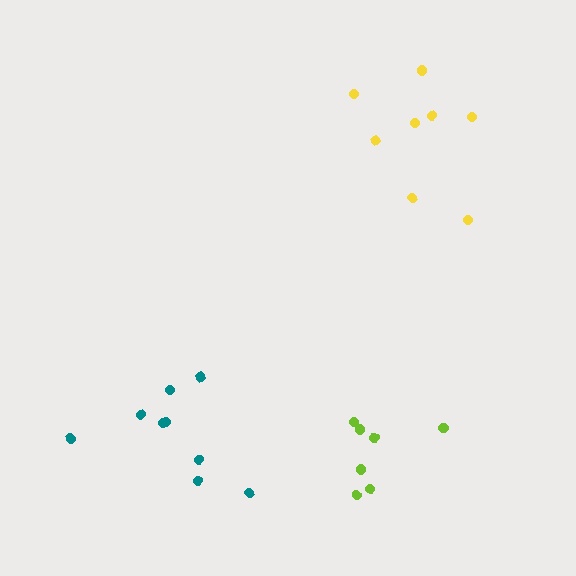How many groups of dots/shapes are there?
There are 3 groups.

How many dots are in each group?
Group 1: 7 dots, Group 2: 10 dots, Group 3: 8 dots (25 total).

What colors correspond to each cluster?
The clusters are colored: lime, teal, yellow.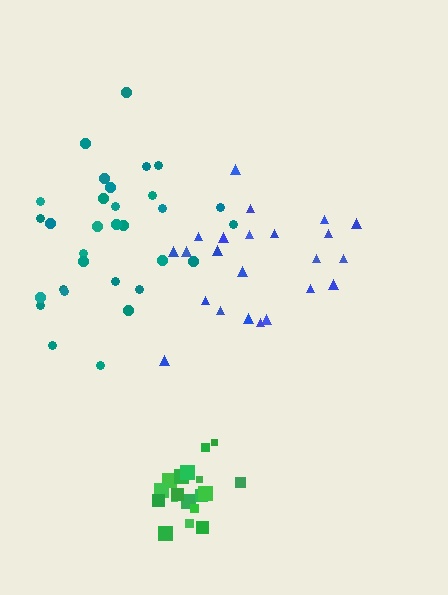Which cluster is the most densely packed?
Green.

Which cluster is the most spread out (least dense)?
Teal.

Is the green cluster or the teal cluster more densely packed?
Green.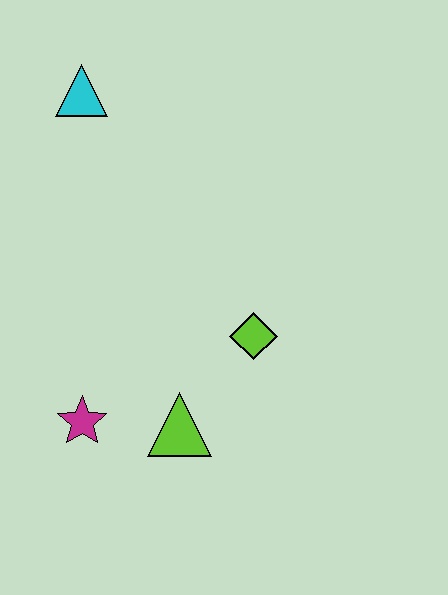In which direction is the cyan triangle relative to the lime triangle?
The cyan triangle is above the lime triangle.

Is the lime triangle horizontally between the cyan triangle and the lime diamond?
Yes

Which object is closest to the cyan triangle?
The lime diamond is closest to the cyan triangle.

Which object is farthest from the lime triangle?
The cyan triangle is farthest from the lime triangle.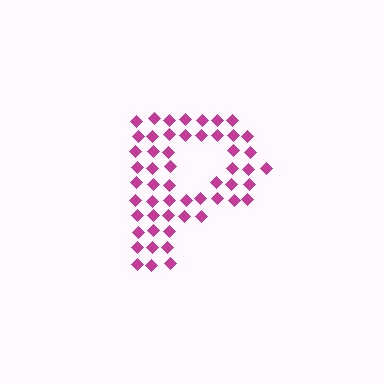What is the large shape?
The large shape is the letter P.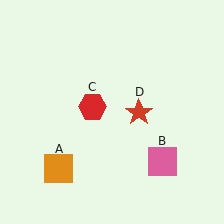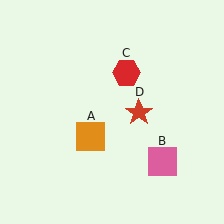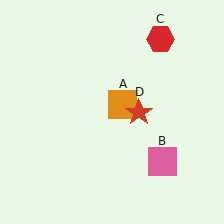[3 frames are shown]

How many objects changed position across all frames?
2 objects changed position: orange square (object A), red hexagon (object C).